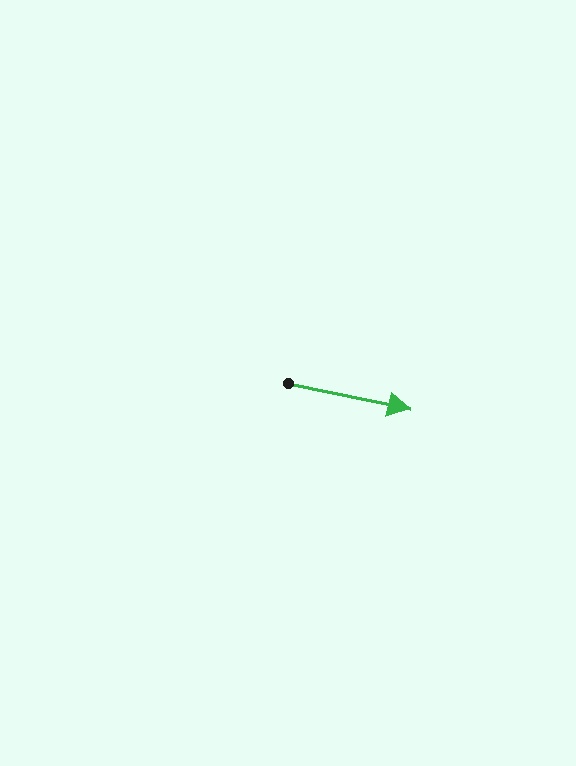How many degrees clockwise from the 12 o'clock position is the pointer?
Approximately 102 degrees.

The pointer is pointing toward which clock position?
Roughly 3 o'clock.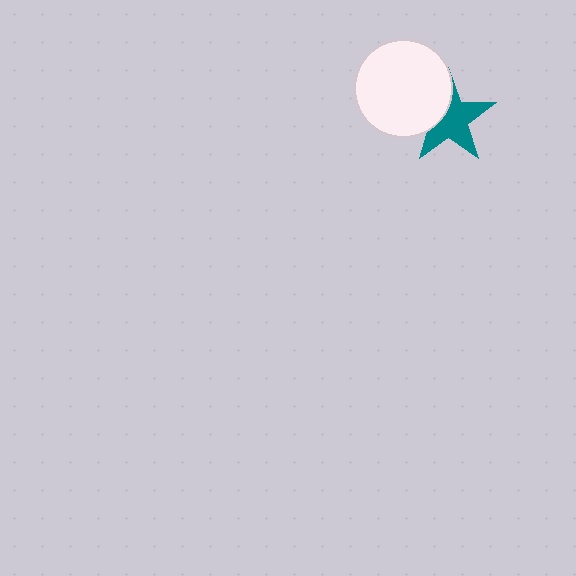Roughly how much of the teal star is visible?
About half of it is visible (roughly 64%).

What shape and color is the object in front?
The object in front is a white circle.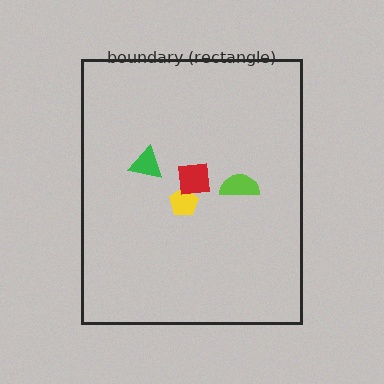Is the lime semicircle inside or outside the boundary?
Inside.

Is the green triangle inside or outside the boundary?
Inside.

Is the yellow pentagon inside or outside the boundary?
Inside.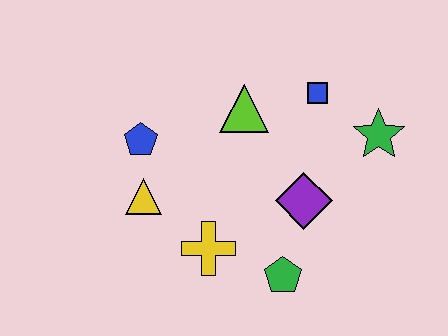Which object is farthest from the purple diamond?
The blue pentagon is farthest from the purple diamond.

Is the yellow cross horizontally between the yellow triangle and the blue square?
Yes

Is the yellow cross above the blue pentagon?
No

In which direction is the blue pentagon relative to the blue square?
The blue pentagon is to the left of the blue square.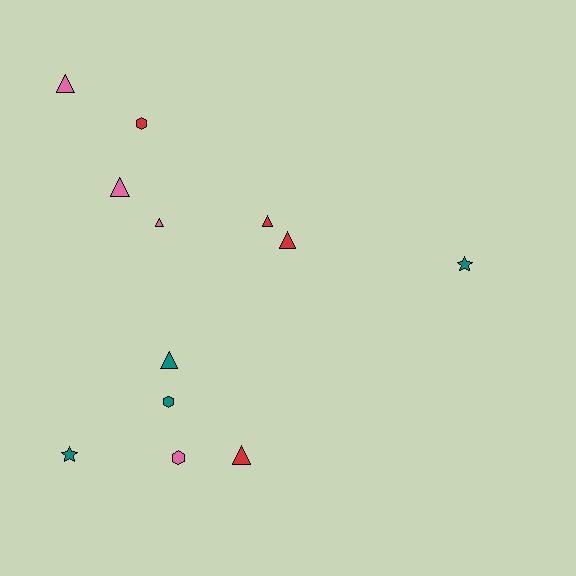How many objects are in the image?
There are 12 objects.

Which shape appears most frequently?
Triangle, with 7 objects.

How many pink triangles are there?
There are 3 pink triangles.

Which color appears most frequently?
Red, with 4 objects.